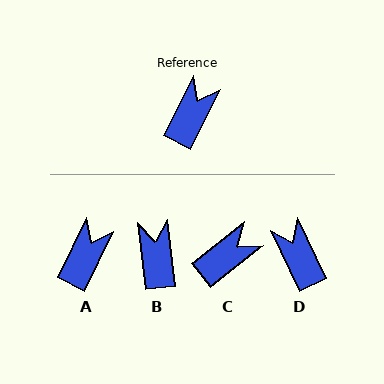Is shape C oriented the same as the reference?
No, it is off by about 25 degrees.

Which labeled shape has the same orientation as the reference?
A.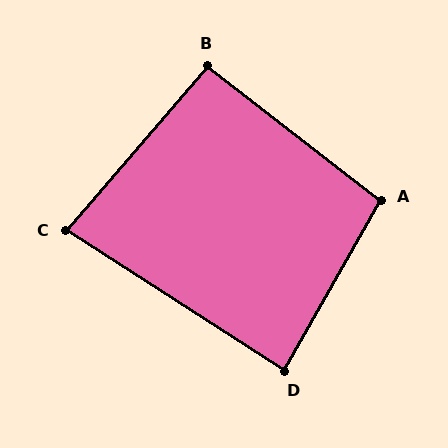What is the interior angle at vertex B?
Approximately 93 degrees (approximately right).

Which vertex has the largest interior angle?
A, at approximately 98 degrees.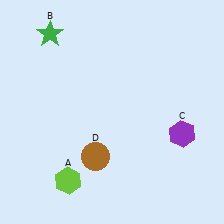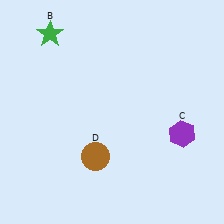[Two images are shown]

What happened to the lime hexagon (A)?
The lime hexagon (A) was removed in Image 2. It was in the bottom-left area of Image 1.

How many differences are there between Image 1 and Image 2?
There is 1 difference between the two images.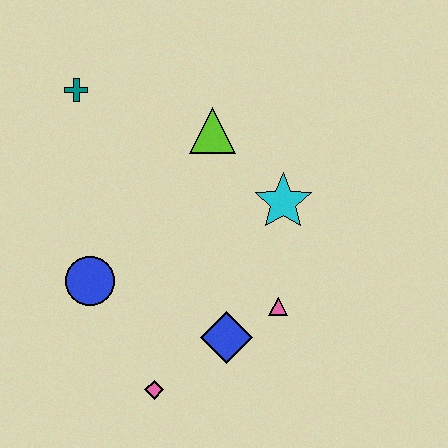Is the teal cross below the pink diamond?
No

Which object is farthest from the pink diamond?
The teal cross is farthest from the pink diamond.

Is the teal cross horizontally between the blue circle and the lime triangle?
No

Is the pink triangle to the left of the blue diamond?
No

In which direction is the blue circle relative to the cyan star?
The blue circle is to the left of the cyan star.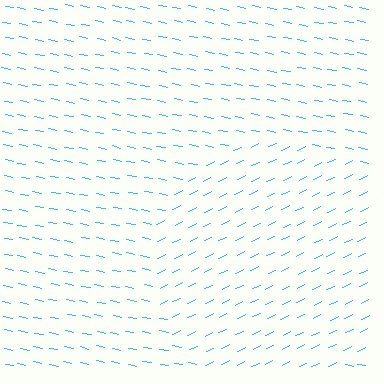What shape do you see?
I see a circle.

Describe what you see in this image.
The image is filled with small cyan line segments. A circle region in the image has lines oriented differently from the surrounding lines, creating a visible texture boundary.